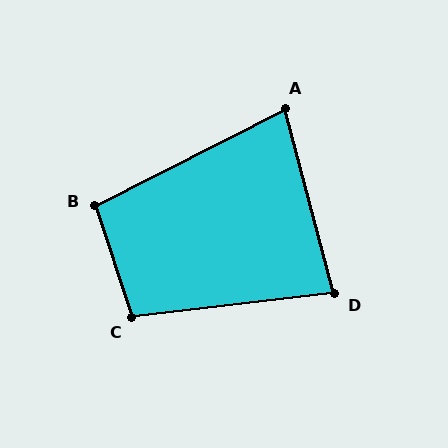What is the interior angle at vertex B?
Approximately 98 degrees (obtuse).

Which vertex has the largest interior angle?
C, at approximately 102 degrees.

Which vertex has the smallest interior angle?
A, at approximately 78 degrees.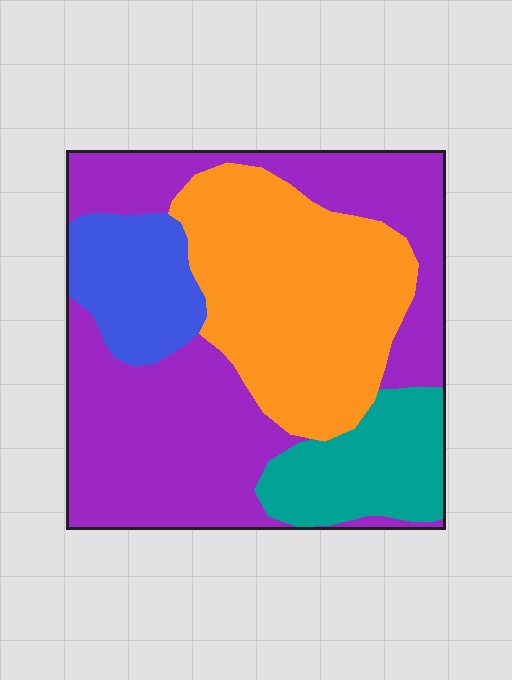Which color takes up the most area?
Purple, at roughly 45%.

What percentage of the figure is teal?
Teal covers 13% of the figure.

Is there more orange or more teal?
Orange.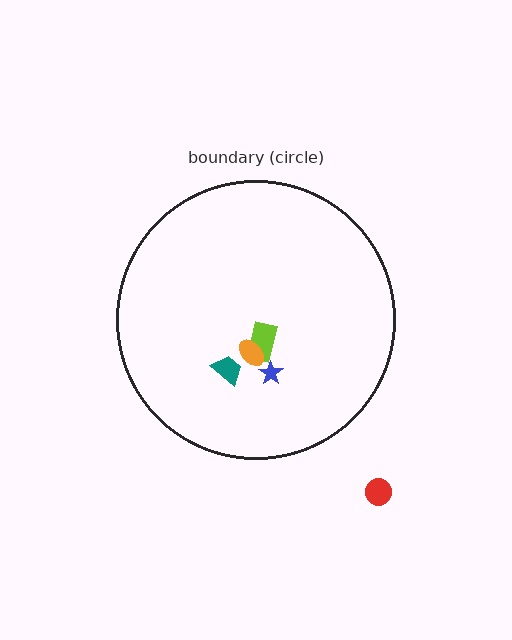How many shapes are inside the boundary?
4 inside, 1 outside.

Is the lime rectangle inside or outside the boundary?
Inside.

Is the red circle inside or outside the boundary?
Outside.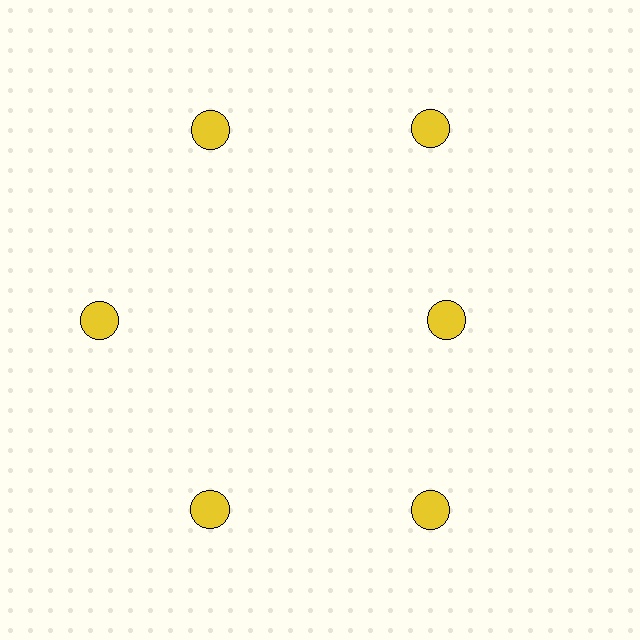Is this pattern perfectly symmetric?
No. The 6 yellow circles are arranged in a ring, but one element near the 3 o'clock position is pulled inward toward the center, breaking the 6-fold rotational symmetry.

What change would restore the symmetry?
The symmetry would be restored by moving it outward, back onto the ring so that all 6 circles sit at equal angles and equal distance from the center.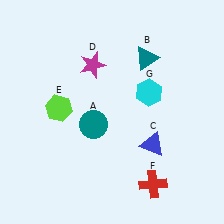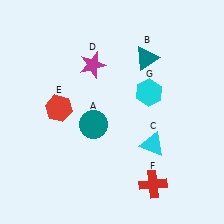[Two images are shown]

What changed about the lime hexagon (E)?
In Image 1, E is lime. In Image 2, it changed to red.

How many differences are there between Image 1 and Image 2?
There are 2 differences between the two images.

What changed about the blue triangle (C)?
In Image 1, C is blue. In Image 2, it changed to cyan.